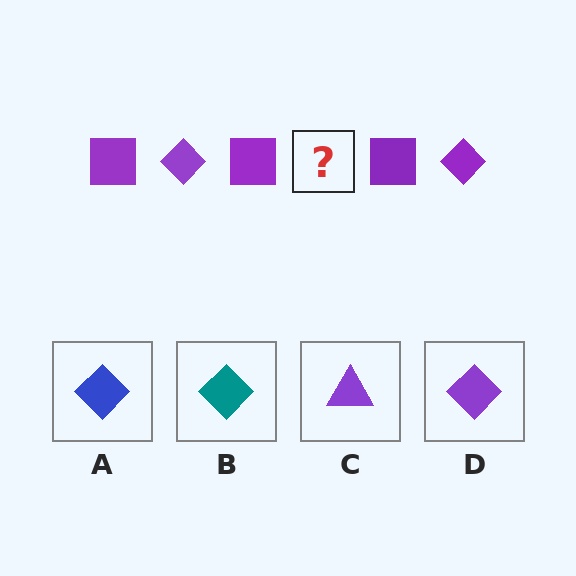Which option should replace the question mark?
Option D.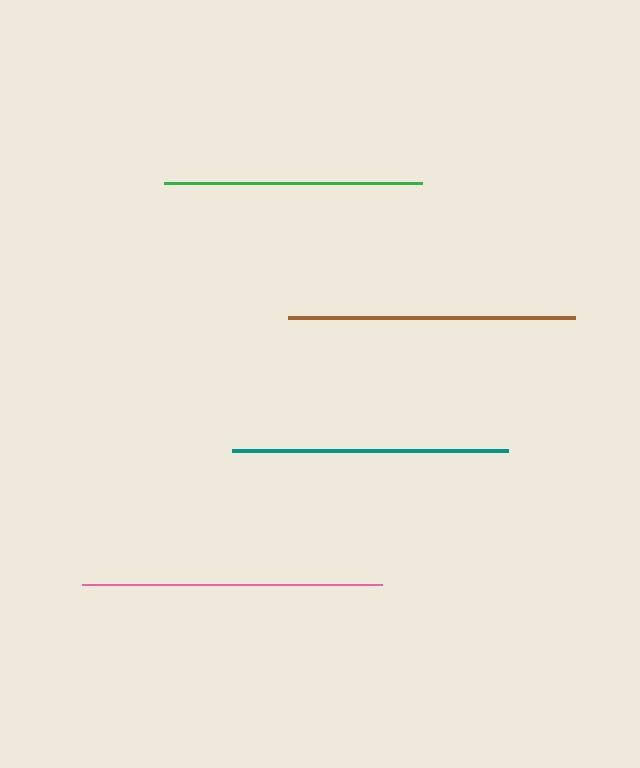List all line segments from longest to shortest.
From longest to shortest: pink, brown, teal, green.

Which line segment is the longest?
The pink line is the longest at approximately 300 pixels.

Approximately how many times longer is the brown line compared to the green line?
The brown line is approximately 1.1 times the length of the green line.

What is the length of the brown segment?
The brown segment is approximately 288 pixels long.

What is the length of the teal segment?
The teal segment is approximately 276 pixels long.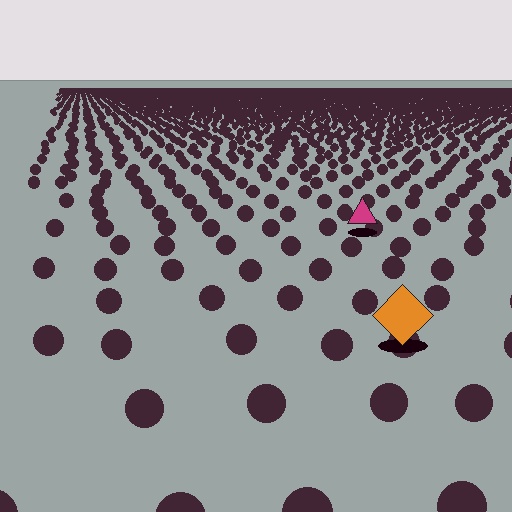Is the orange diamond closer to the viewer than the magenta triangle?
Yes. The orange diamond is closer — you can tell from the texture gradient: the ground texture is coarser near it.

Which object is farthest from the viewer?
The magenta triangle is farthest from the viewer. It appears smaller and the ground texture around it is denser.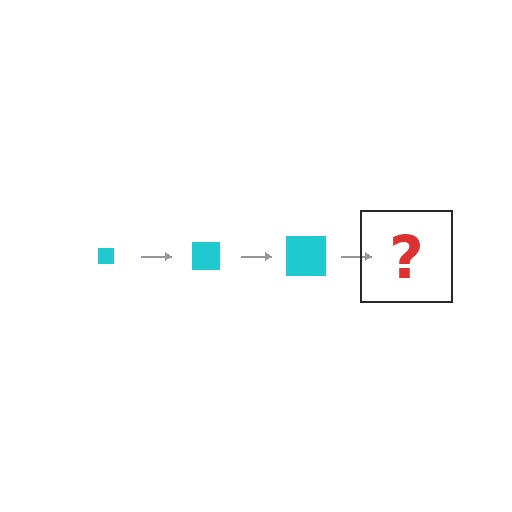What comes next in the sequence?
The next element should be a cyan square, larger than the previous one.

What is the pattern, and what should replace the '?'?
The pattern is that the square gets progressively larger each step. The '?' should be a cyan square, larger than the previous one.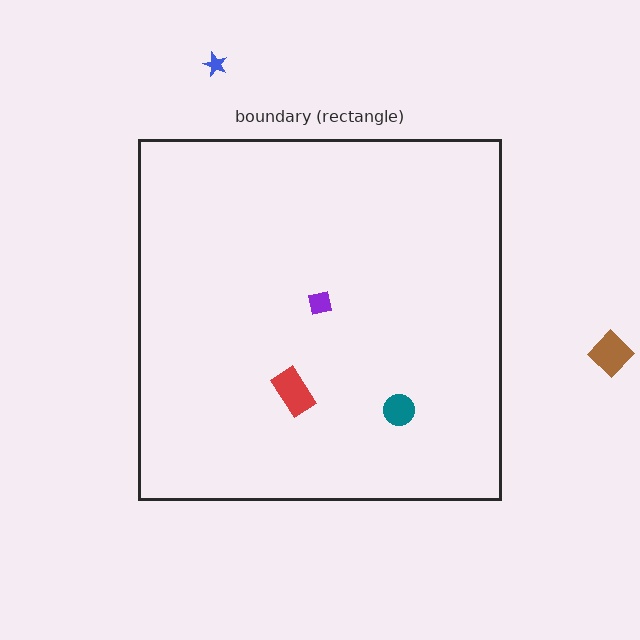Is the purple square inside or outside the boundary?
Inside.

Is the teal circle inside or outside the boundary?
Inside.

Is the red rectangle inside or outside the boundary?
Inside.